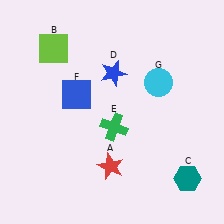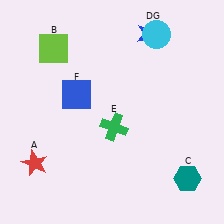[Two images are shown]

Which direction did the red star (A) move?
The red star (A) moved left.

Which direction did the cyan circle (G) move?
The cyan circle (G) moved up.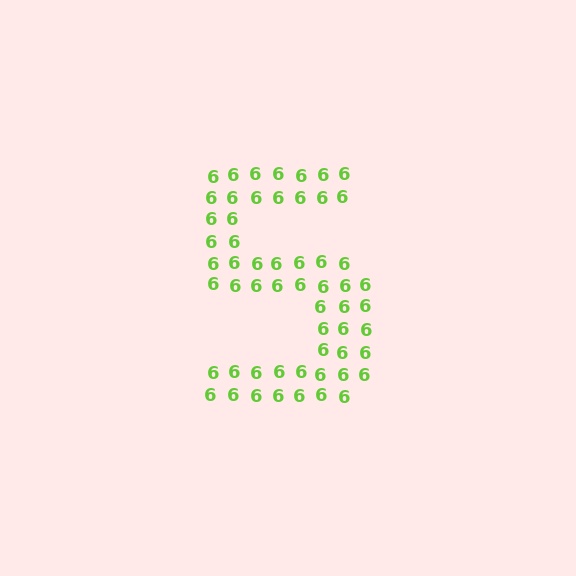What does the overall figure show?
The overall figure shows the digit 5.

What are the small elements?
The small elements are digit 6's.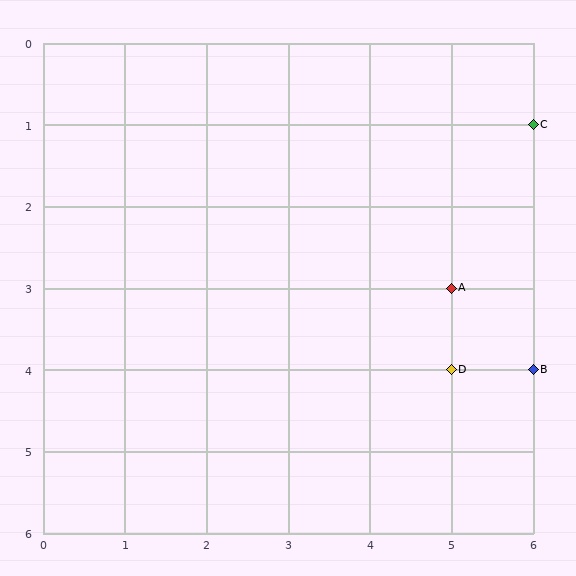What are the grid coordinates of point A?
Point A is at grid coordinates (5, 3).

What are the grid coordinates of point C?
Point C is at grid coordinates (6, 1).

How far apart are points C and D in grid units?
Points C and D are 1 column and 3 rows apart (about 3.2 grid units diagonally).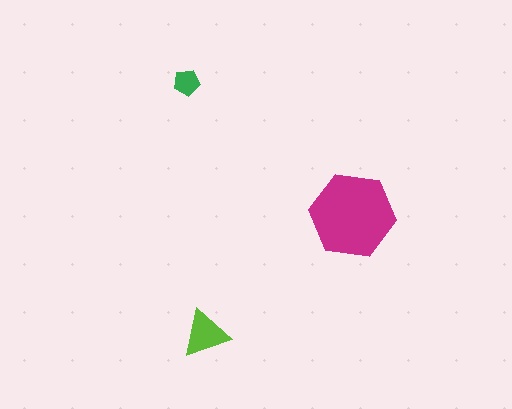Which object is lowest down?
The lime triangle is bottommost.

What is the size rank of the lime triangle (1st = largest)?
2nd.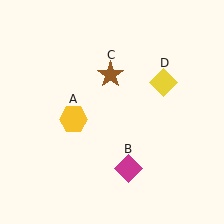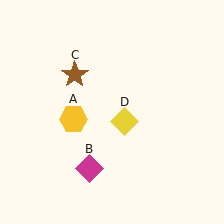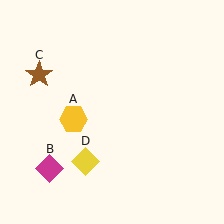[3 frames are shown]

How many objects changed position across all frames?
3 objects changed position: magenta diamond (object B), brown star (object C), yellow diamond (object D).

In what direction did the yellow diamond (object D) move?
The yellow diamond (object D) moved down and to the left.